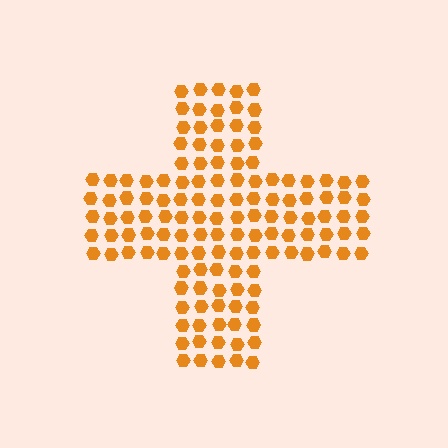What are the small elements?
The small elements are hexagons.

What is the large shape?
The large shape is a cross.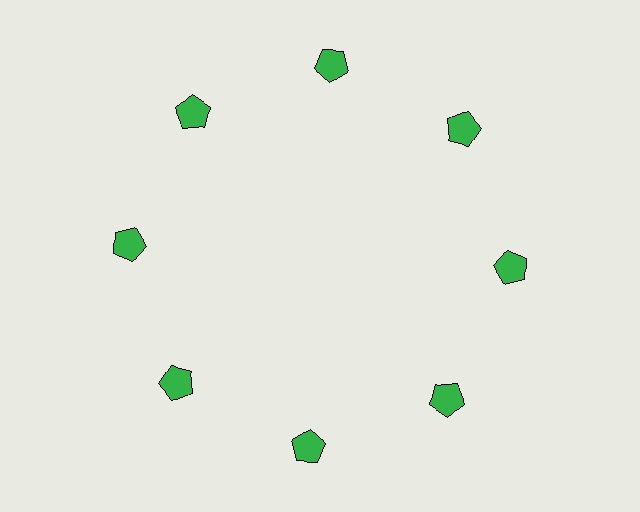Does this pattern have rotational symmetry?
Yes, this pattern has 8-fold rotational symmetry. It looks the same after rotating 45 degrees around the center.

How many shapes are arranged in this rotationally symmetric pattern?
There are 8 shapes, arranged in 8 groups of 1.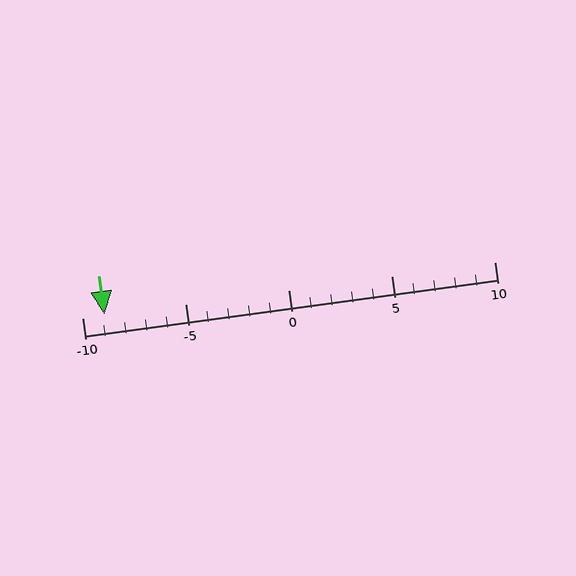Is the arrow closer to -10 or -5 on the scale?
The arrow is closer to -10.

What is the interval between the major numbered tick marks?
The major tick marks are spaced 5 units apart.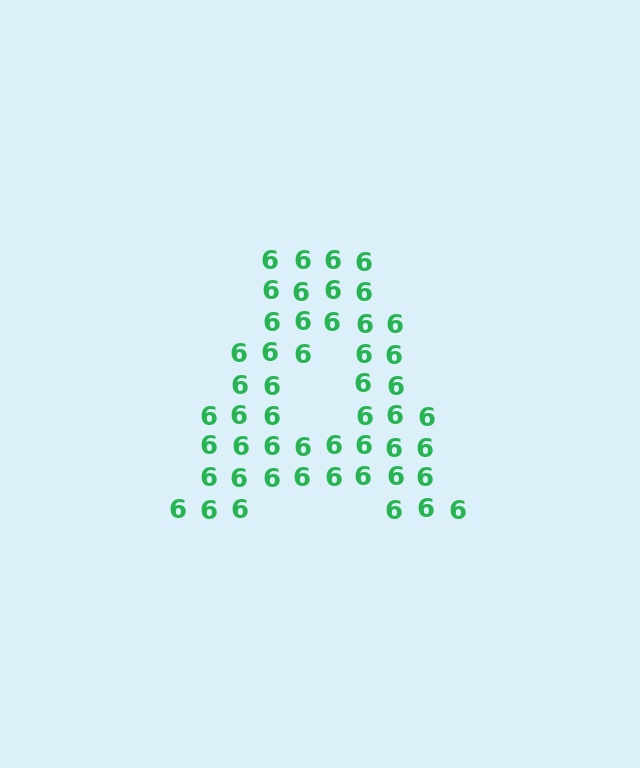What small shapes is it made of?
It is made of small digit 6's.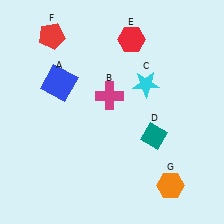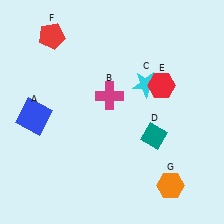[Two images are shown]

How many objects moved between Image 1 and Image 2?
2 objects moved between the two images.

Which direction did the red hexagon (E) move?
The red hexagon (E) moved down.